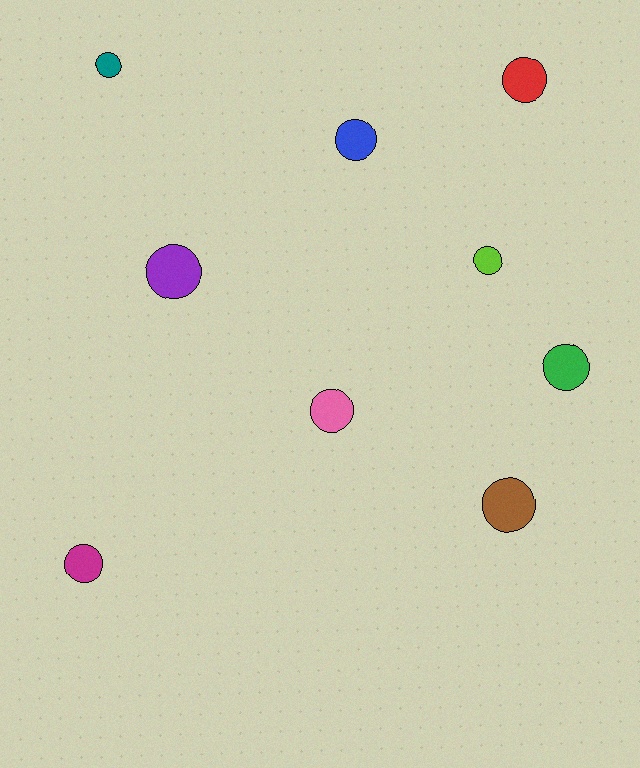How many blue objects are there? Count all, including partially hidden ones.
There is 1 blue object.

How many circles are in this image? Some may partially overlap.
There are 9 circles.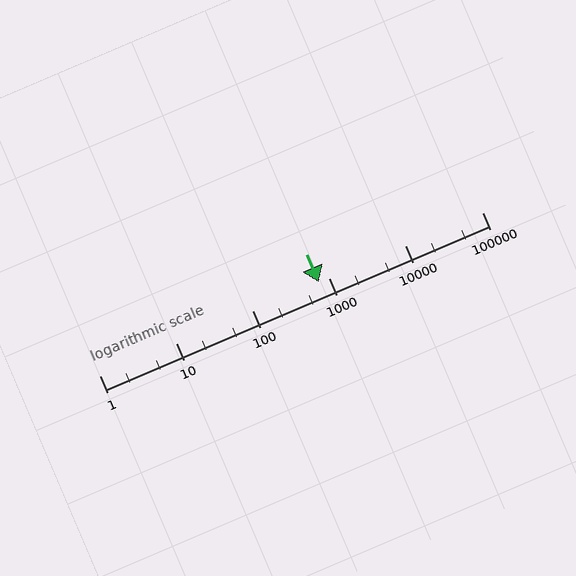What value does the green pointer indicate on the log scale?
The pointer indicates approximately 740.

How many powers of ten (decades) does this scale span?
The scale spans 5 decades, from 1 to 100000.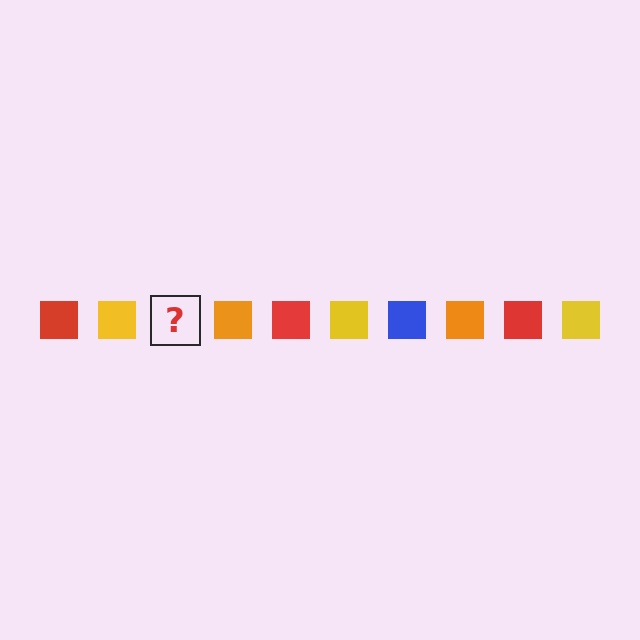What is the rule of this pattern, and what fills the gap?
The rule is that the pattern cycles through red, yellow, blue, orange squares. The gap should be filled with a blue square.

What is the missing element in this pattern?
The missing element is a blue square.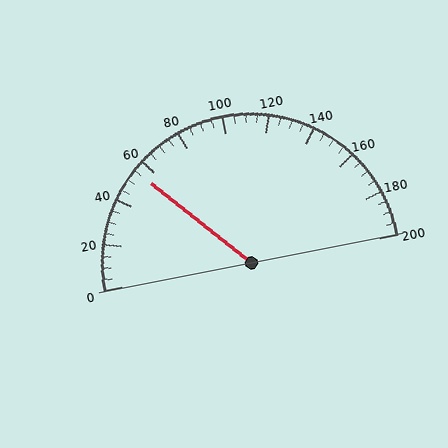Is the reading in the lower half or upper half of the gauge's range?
The reading is in the lower half of the range (0 to 200).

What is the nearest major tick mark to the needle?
The nearest major tick mark is 60.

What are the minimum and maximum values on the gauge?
The gauge ranges from 0 to 200.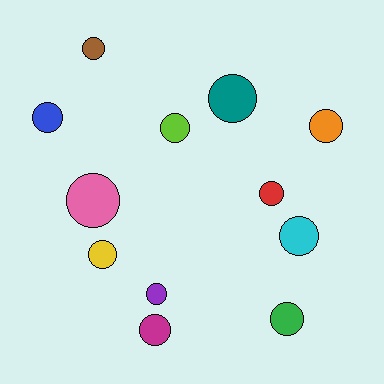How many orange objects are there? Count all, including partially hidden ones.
There is 1 orange object.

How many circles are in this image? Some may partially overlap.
There are 12 circles.